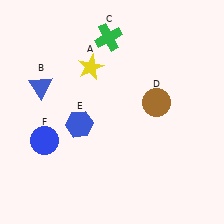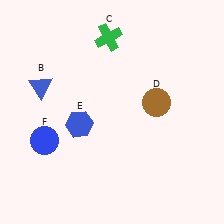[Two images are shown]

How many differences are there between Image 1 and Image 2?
There is 1 difference between the two images.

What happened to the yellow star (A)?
The yellow star (A) was removed in Image 2. It was in the top-left area of Image 1.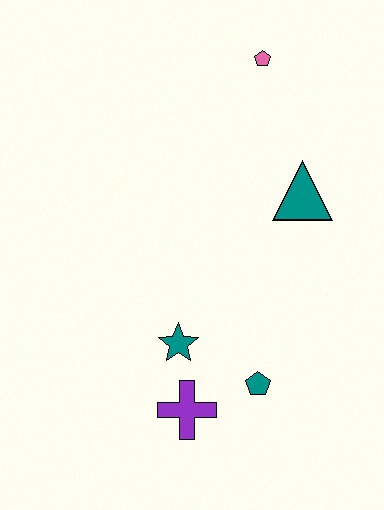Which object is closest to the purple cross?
The teal star is closest to the purple cross.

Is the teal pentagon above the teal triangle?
No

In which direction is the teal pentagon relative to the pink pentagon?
The teal pentagon is below the pink pentagon.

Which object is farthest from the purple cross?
The pink pentagon is farthest from the purple cross.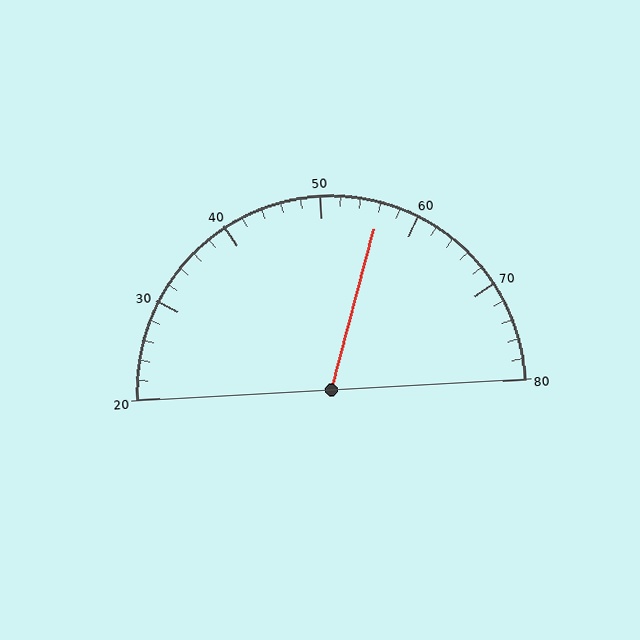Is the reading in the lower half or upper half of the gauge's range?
The reading is in the upper half of the range (20 to 80).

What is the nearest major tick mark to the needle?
The nearest major tick mark is 60.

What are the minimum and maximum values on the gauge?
The gauge ranges from 20 to 80.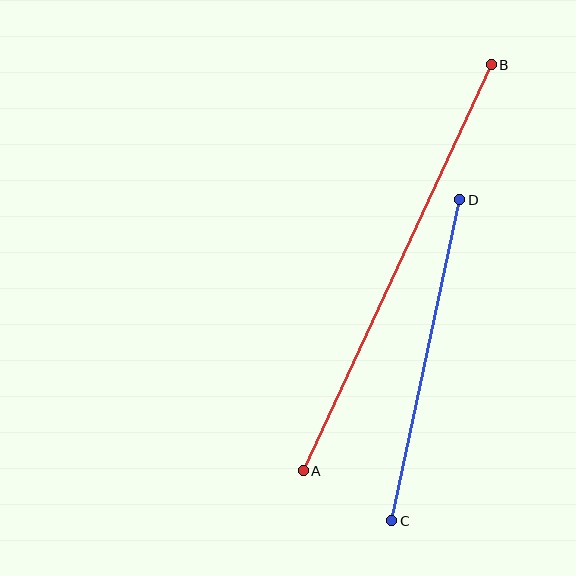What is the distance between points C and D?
The distance is approximately 328 pixels.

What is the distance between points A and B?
The distance is approximately 448 pixels.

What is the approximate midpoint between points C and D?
The midpoint is at approximately (426, 360) pixels.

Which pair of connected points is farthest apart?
Points A and B are farthest apart.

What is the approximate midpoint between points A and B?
The midpoint is at approximately (397, 268) pixels.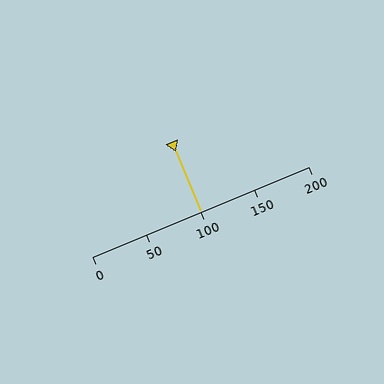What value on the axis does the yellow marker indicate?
The marker indicates approximately 100.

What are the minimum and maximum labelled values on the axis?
The axis runs from 0 to 200.